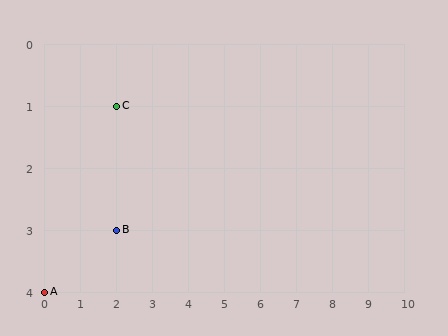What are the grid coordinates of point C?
Point C is at grid coordinates (2, 1).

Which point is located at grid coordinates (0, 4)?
Point A is at (0, 4).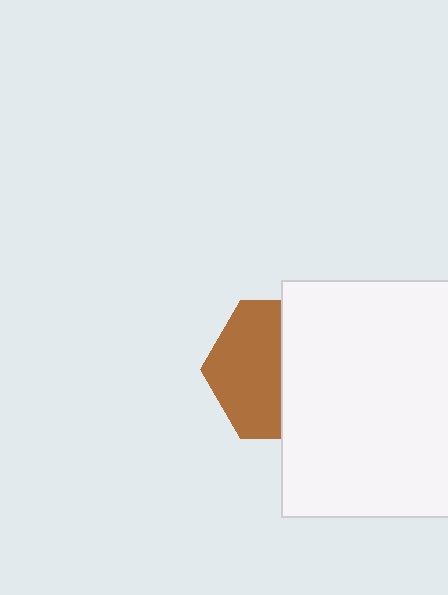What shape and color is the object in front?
The object in front is a white square.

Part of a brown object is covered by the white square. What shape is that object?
It is a hexagon.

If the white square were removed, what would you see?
You would see the complete brown hexagon.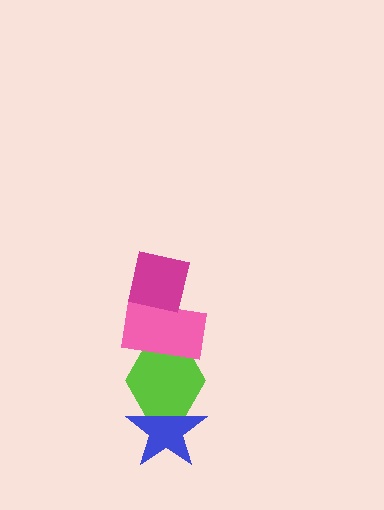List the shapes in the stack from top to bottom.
From top to bottom: the magenta square, the pink rectangle, the lime hexagon, the blue star.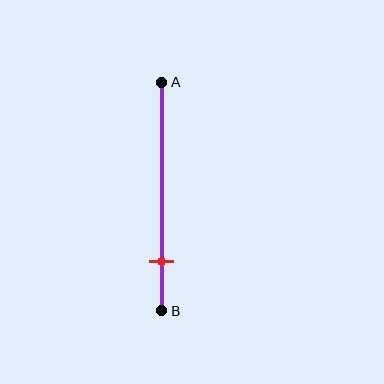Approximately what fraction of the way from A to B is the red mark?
The red mark is approximately 80% of the way from A to B.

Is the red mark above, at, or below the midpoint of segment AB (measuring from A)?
The red mark is below the midpoint of segment AB.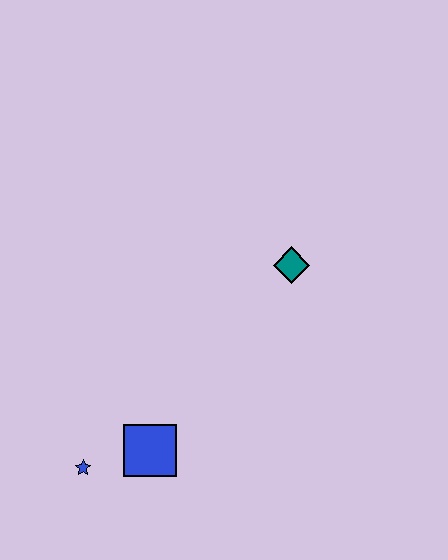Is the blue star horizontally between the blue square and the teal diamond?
No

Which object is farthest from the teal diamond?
The blue star is farthest from the teal diamond.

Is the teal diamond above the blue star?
Yes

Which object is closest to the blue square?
The blue star is closest to the blue square.